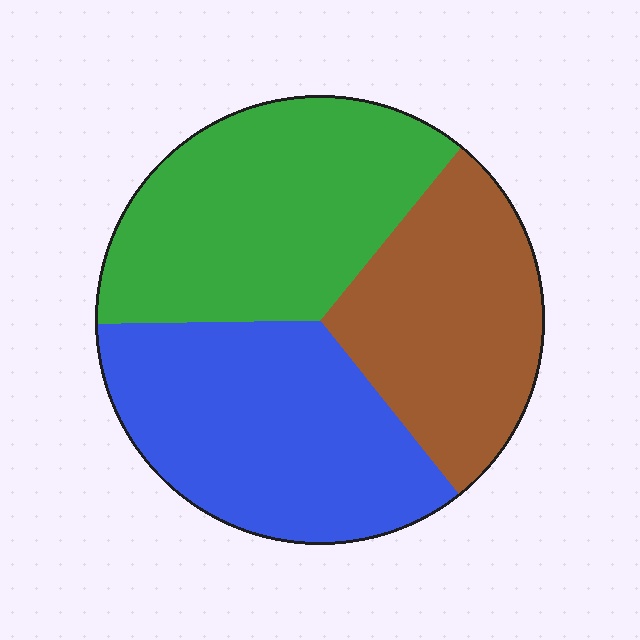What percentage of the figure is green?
Green covers about 35% of the figure.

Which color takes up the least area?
Brown, at roughly 30%.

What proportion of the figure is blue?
Blue covers 35% of the figure.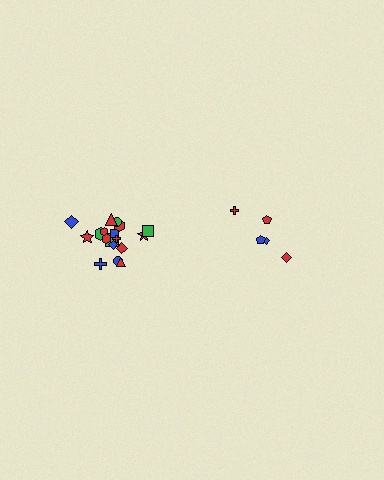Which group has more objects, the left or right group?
The left group.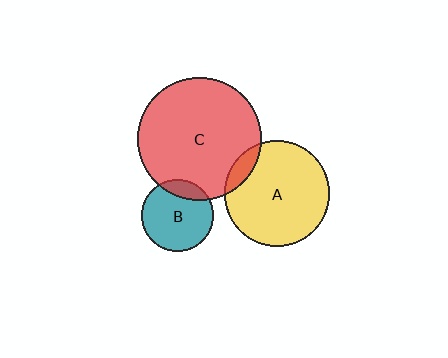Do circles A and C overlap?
Yes.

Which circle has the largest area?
Circle C (red).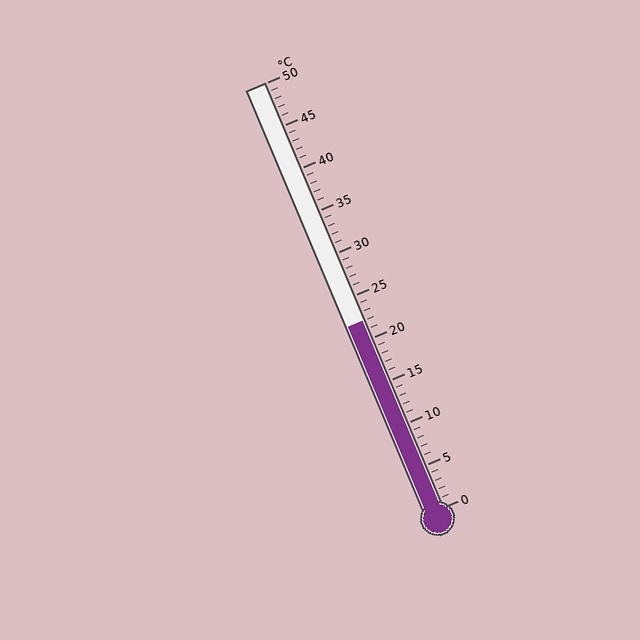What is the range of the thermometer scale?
The thermometer scale ranges from 0°C to 50°C.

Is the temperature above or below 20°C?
The temperature is above 20°C.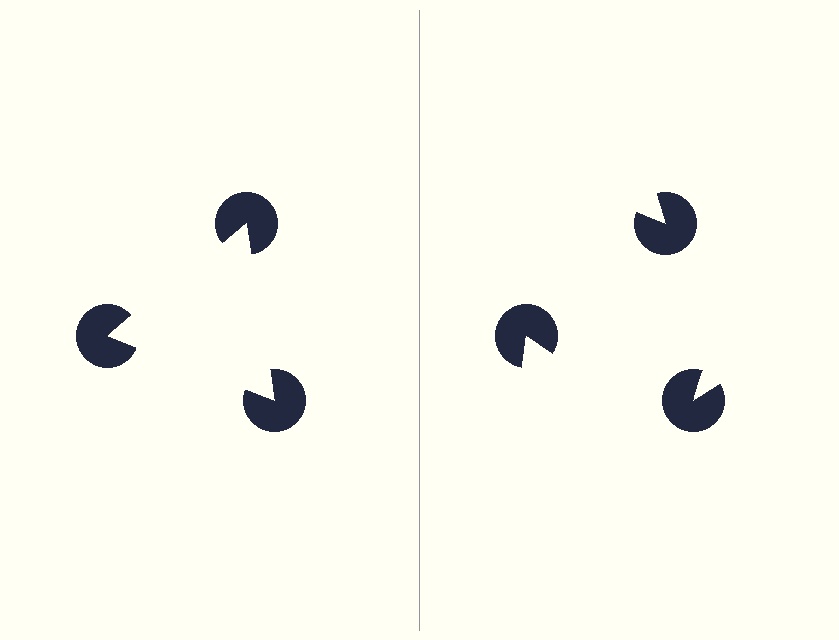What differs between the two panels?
The pac-man discs are positioned identically on both sides; only the wedge orientations differ. On the left they align to a triangle; on the right they are misaligned.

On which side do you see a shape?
An illusory triangle appears on the left side. On the right side the wedge cuts are rotated, so no coherent shape forms.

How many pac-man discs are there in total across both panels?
6 — 3 on each side.